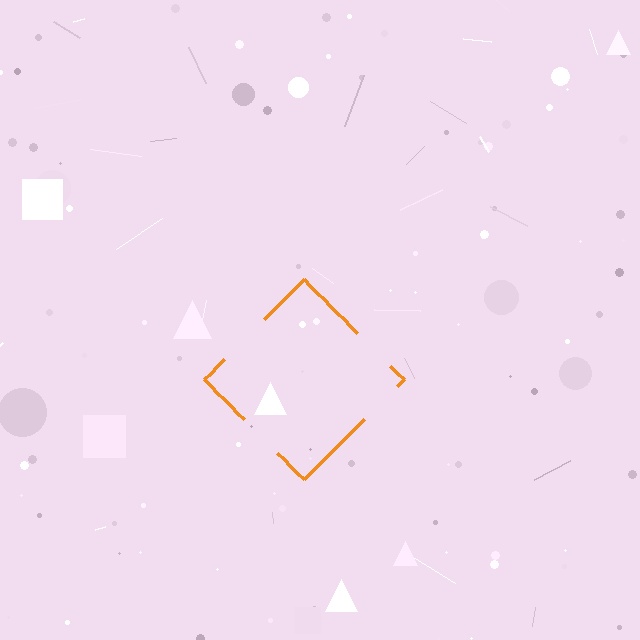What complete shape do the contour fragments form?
The contour fragments form a diamond.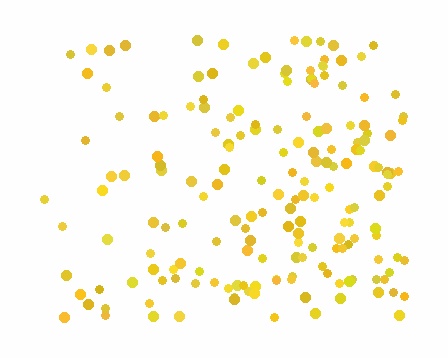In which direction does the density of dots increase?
From left to right, with the right side densest.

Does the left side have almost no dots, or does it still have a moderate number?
Still a moderate number, just noticeably fewer than the right.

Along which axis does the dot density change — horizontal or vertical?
Horizontal.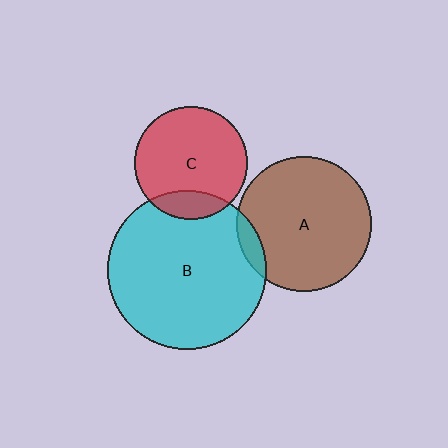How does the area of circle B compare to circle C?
Approximately 2.0 times.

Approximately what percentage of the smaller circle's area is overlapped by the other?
Approximately 15%.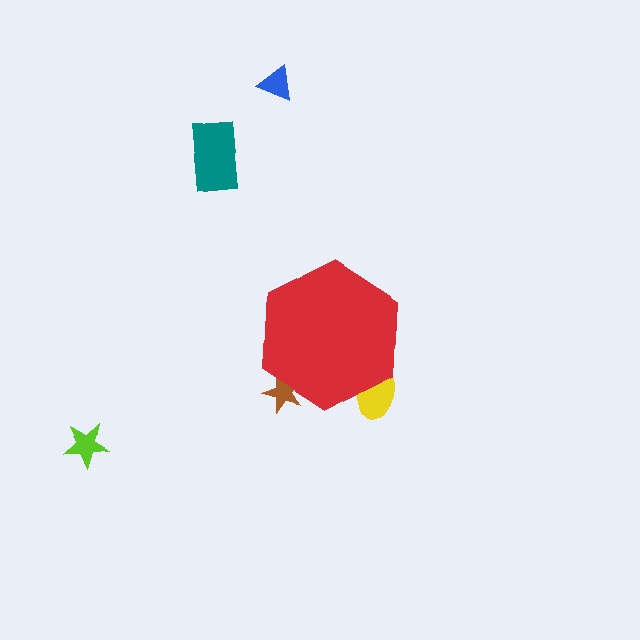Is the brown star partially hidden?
Yes, the brown star is partially hidden behind the red hexagon.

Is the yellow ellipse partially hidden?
Yes, the yellow ellipse is partially hidden behind the red hexagon.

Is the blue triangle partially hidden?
No, the blue triangle is fully visible.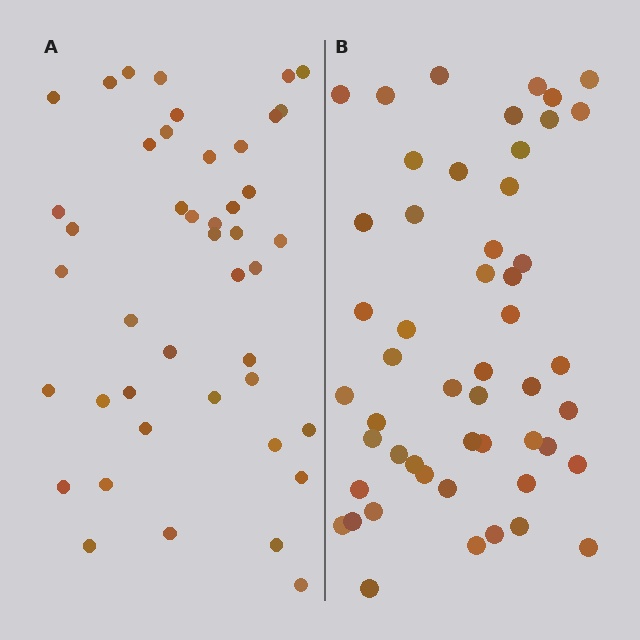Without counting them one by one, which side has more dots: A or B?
Region B (the right region) has more dots.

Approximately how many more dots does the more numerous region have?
Region B has roughly 8 or so more dots than region A.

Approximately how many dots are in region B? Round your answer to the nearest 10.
About 50 dots. (The exact count is 51, which rounds to 50.)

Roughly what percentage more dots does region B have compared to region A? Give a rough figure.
About 15% more.